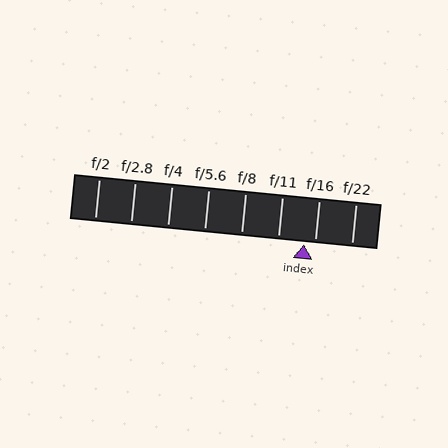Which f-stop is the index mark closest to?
The index mark is closest to f/16.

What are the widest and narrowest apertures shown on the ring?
The widest aperture shown is f/2 and the narrowest is f/22.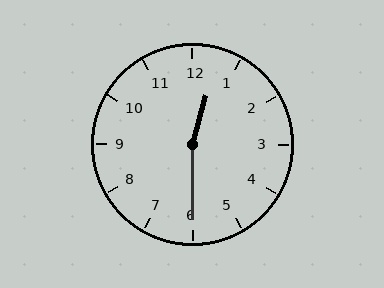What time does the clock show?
12:30.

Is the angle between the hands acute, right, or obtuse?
It is obtuse.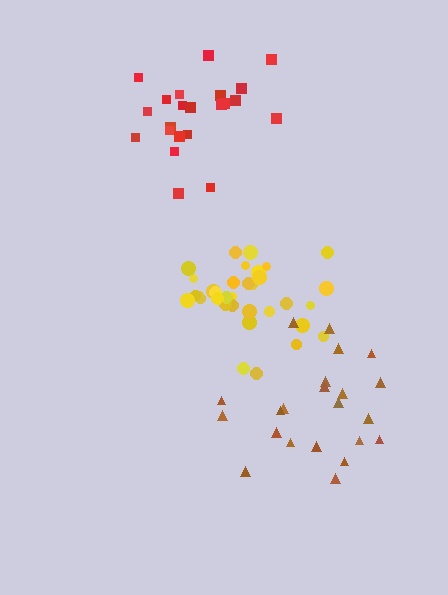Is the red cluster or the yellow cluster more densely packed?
Yellow.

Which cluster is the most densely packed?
Yellow.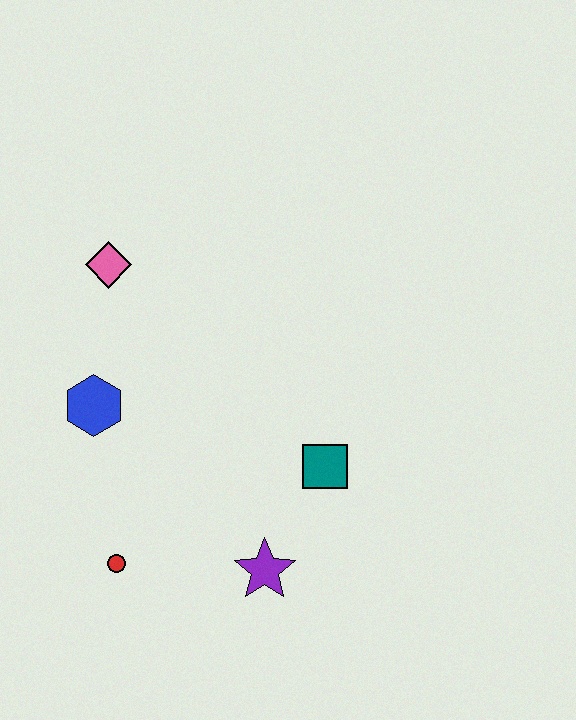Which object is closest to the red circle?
The purple star is closest to the red circle.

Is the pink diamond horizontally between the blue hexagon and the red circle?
Yes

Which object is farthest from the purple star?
The pink diamond is farthest from the purple star.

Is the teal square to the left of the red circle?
No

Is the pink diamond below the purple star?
No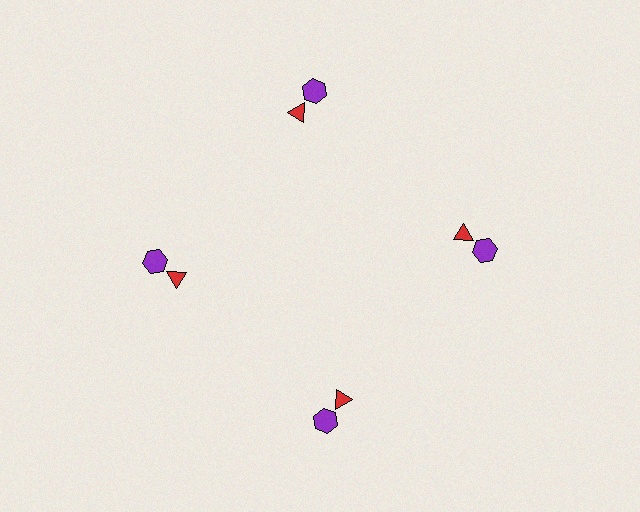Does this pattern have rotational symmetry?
Yes, this pattern has 4-fold rotational symmetry. It looks the same after rotating 90 degrees around the center.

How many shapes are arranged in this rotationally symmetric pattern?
There are 8 shapes, arranged in 4 groups of 2.